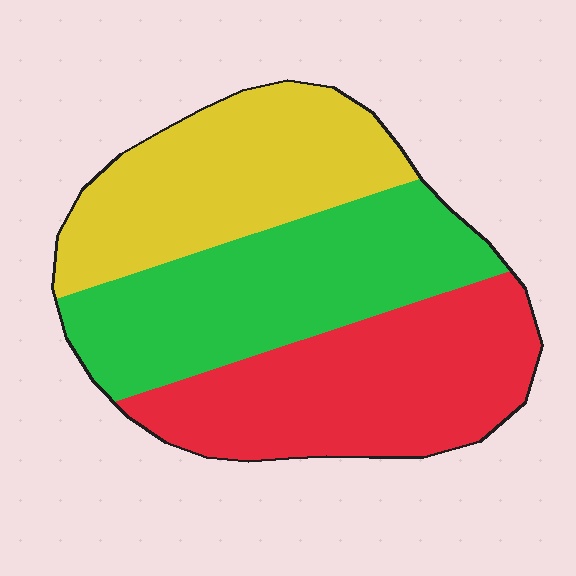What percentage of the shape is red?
Red takes up about one third (1/3) of the shape.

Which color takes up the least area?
Yellow, at roughly 30%.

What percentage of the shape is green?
Green covers roughly 35% of the shape.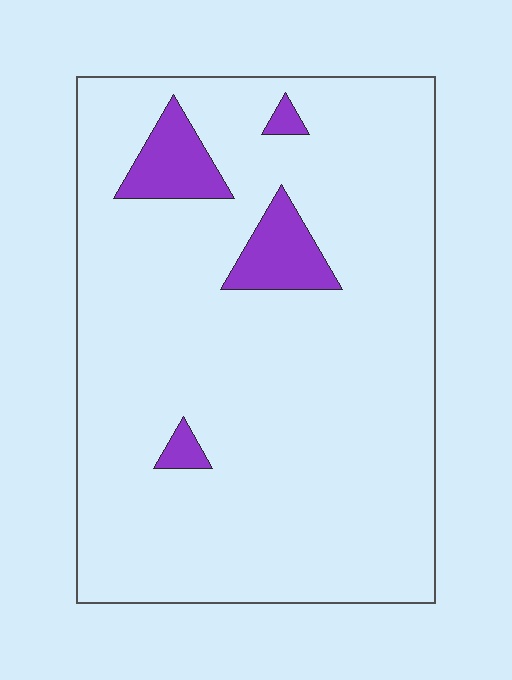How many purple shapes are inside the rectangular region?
4.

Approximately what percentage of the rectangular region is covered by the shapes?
Approximately 10%.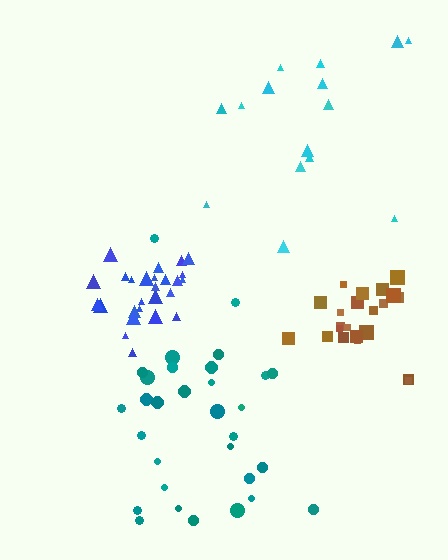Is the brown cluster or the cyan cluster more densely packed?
Brown.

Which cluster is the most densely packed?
Blue.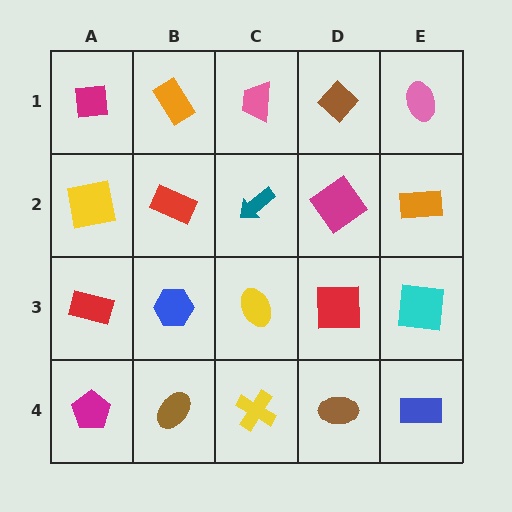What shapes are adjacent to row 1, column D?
A magenta diamond (row 2, column D), a pink trapezoid (row 1, column C), a pink ellipse (row 1, column E).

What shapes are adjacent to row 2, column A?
A magenta square (row 1, column A), a red rectangle (row 3, column A), a red rectangle (row 2, column B).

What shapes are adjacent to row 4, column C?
A yellow ellipse (row 3, column C), a brown ellipse (row 4, column B), a brown ellipse (row 4, column D).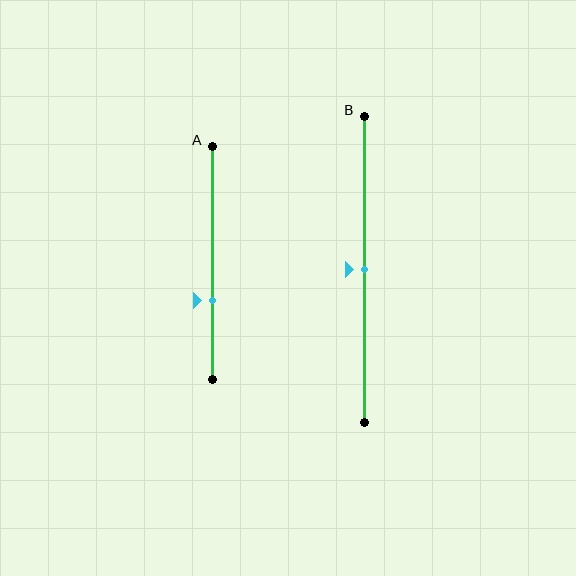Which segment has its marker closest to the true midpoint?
Segment B has its marker closest to the true midpoint.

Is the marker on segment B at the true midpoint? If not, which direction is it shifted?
Yes, the marker on segment B is at the true midpoint.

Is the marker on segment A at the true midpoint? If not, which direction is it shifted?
No, the marker on segment A is shifted downward by about 16% of the segment length.